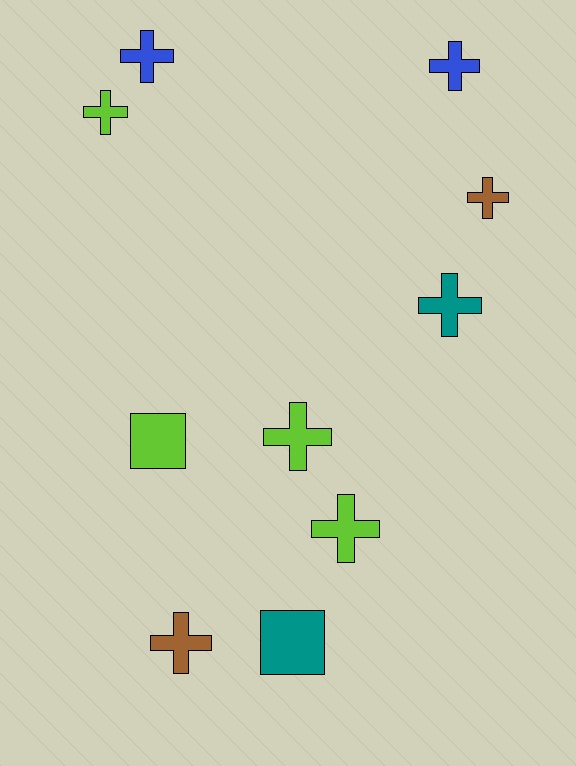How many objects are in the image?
There are 10 objects.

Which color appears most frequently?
Lime, with 4 objects.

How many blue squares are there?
There are no blue squares.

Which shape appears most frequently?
Cross, with 8 objects.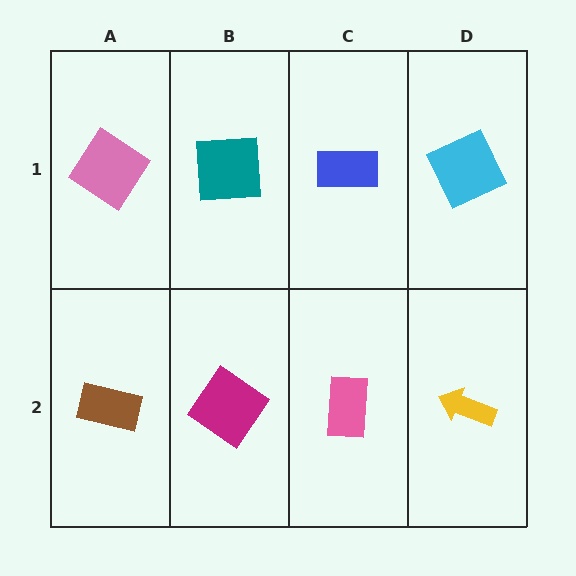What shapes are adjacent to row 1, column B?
A magenta diamond (row 2, column B), a pink diamond (row 1, column A), a blue rectangle (row 1, column C).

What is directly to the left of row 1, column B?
A pink diamond.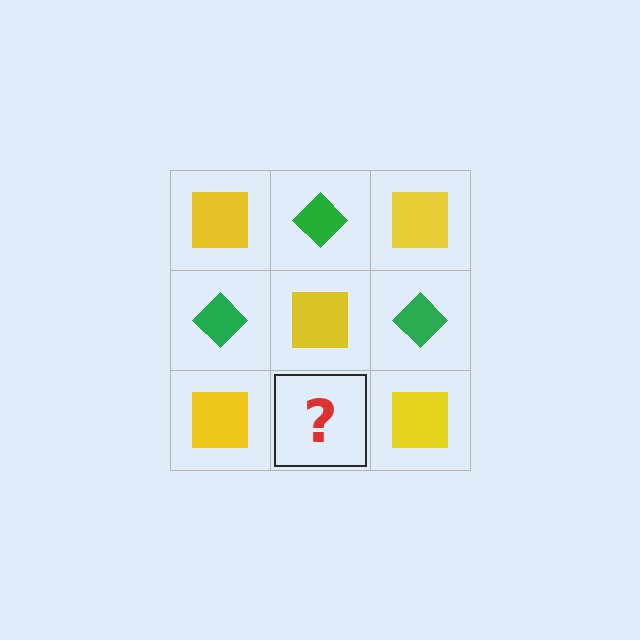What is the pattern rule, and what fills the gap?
The rule is that it alternates yellow square and green diamond in a checkerboard pattern. The gap should be filled with a green diamond.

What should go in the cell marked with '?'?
The missing cell should contain a green diamond.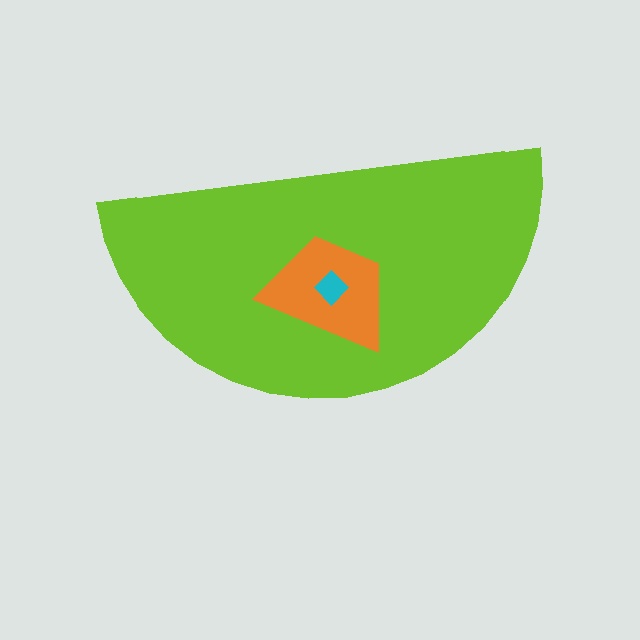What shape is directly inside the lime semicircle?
The orange trapezoid.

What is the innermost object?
The cyan diamond.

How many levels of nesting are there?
3.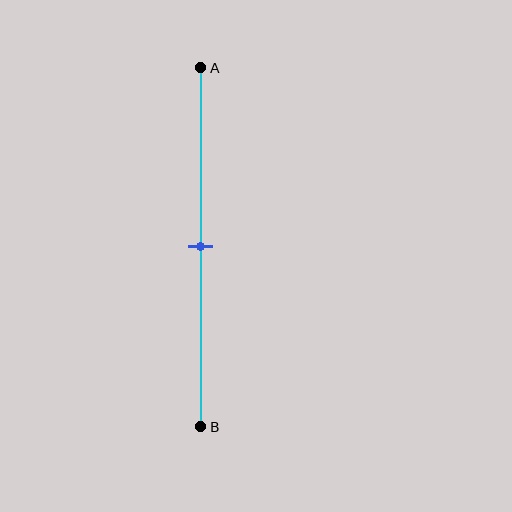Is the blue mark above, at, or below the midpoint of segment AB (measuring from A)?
The blue mark is approximately at the midpoint of segment AB.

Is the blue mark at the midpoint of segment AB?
Yes, the mark is approximately at the midpoint.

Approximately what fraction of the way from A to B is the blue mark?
The blue mark is approximately 50% of the way from A to B.